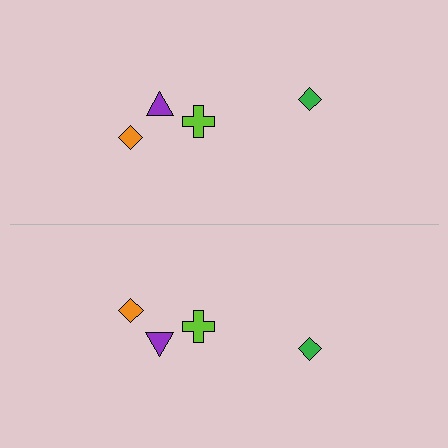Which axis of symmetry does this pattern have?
The pattern has a horizontal axis of symmetry running through the center of the image.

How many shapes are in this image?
There are 8 shapes in this image.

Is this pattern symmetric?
Yes, this pattern has bilateral (reflection) symmetry.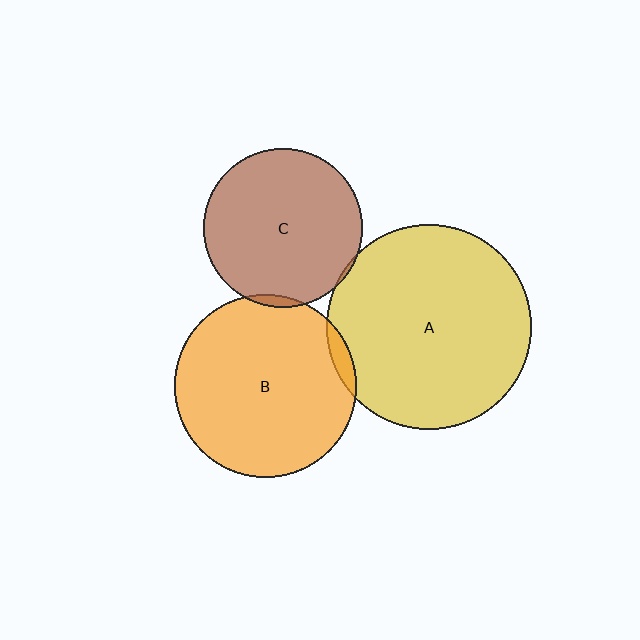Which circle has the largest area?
Circle A (yellow).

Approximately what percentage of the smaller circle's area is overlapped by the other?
Approximately 5%.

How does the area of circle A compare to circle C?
Approximately 1.7 times.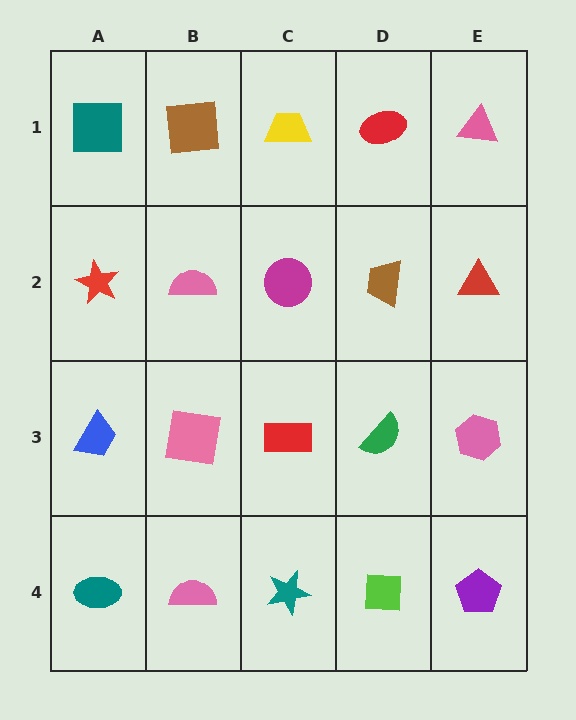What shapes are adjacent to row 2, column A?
A teal square (row 1, column A), a blue trapezoid (row 3, column A), a pink semicircle (row 2, column B).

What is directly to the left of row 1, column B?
A teal square.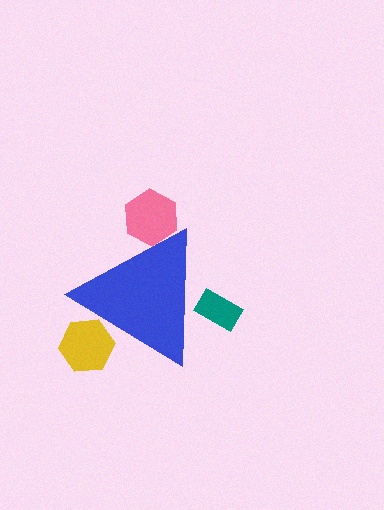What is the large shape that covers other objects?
A blue triangle.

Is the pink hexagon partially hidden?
Yes, the pink hexagon is partially hidden behind the blue triangle.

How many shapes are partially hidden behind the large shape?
3 shapes are partially hidden.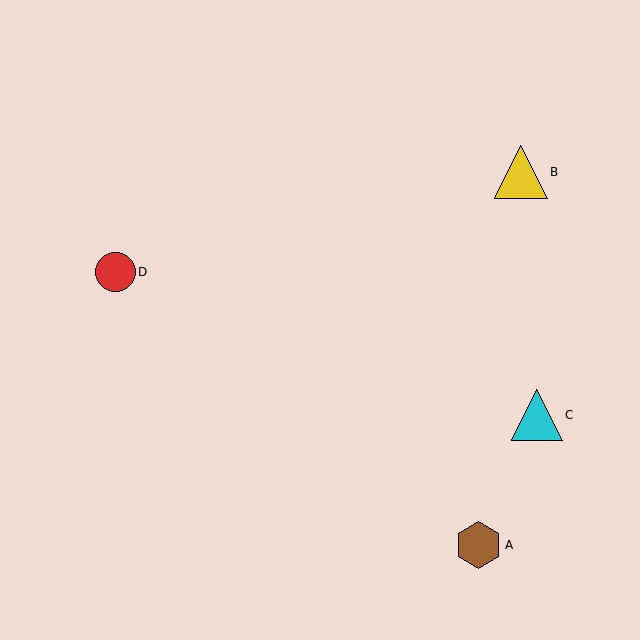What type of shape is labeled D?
Shape D is a red circle.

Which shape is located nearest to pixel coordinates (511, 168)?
The yellow triangle (labeled B) at (521, 172) is nearest to that location.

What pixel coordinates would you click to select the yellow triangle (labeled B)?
Click at (521, 172) to select the yellow triangle B.